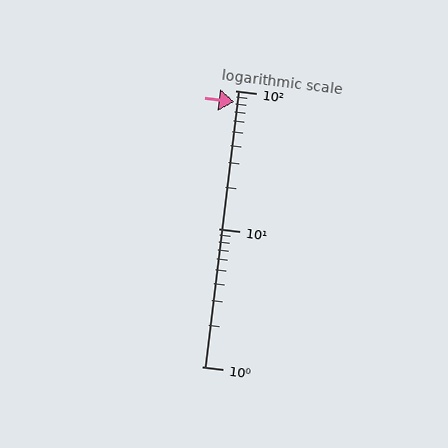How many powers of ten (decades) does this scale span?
The scale spans 2 decades, from 1 to 100.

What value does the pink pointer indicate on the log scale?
The pointer indicates approximately 83.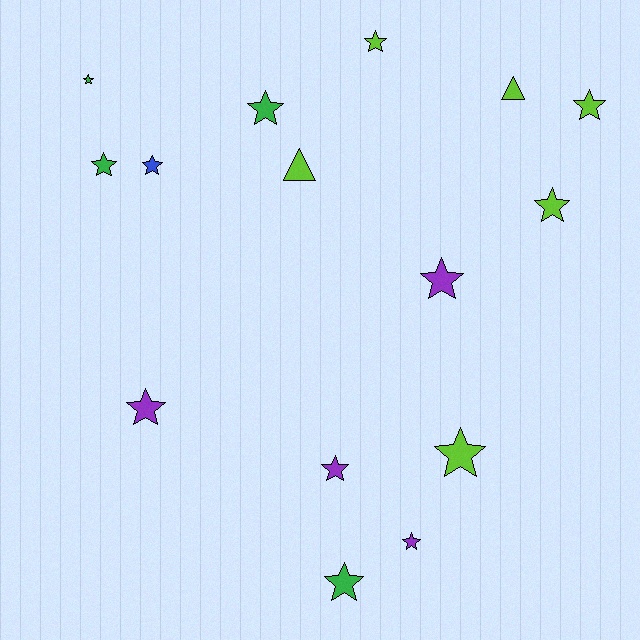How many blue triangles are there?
There are no blue triangles.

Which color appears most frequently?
Lime, with 6 objects.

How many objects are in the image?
There are 15 objects.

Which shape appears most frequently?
Star, with 13 objects.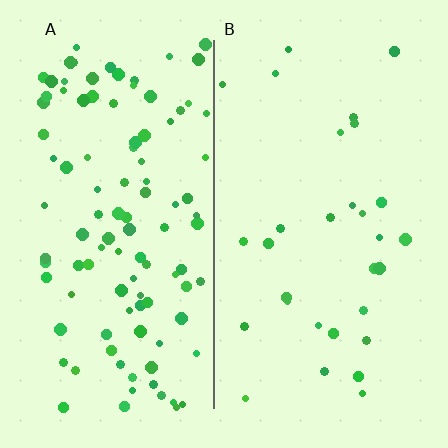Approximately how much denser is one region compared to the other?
Approximately 3.5× — region A over region B.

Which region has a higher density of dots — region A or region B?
A (the left).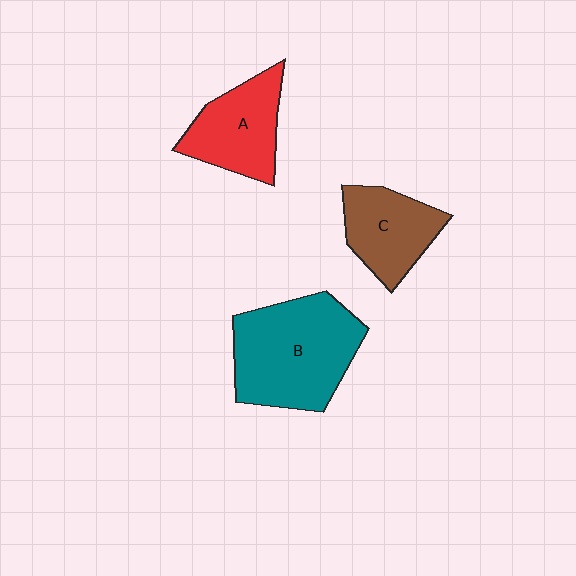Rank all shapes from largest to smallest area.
From largest to smallest: B (teal), A (red), C (brown).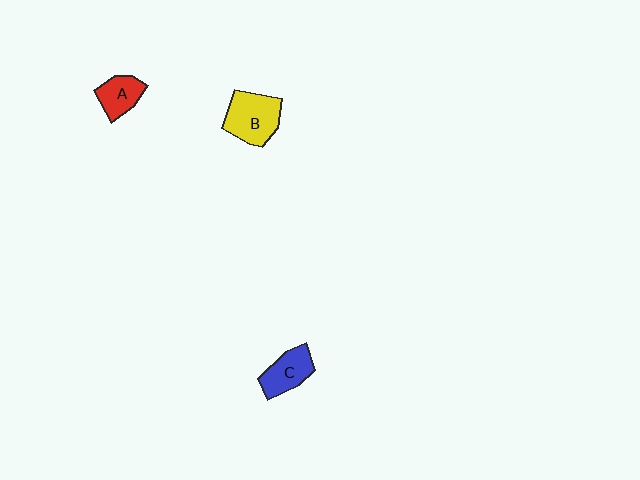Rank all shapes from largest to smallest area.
From largest to smallest: B (yellow), C (blue), A (red).